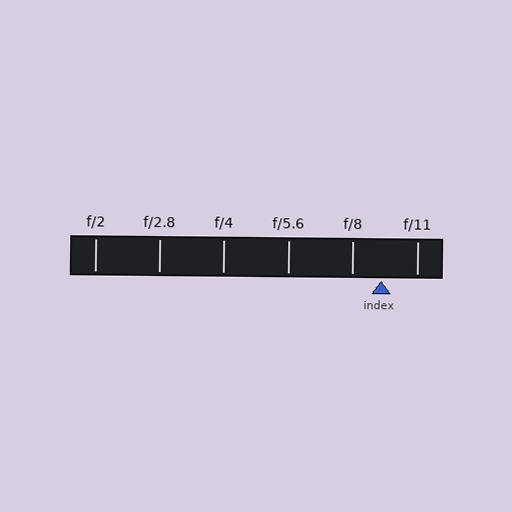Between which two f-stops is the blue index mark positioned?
The index mark is between f/8 and f/11.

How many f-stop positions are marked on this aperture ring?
There are 6 f-stop positions marked.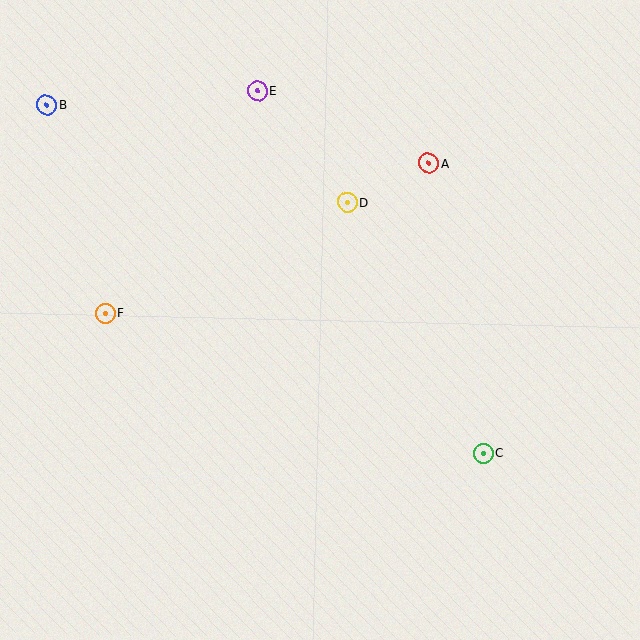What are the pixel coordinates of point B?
Point B is at (47, 105).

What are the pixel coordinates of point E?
Point E is at (258, 91).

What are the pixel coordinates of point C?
Point C is at (483, 453).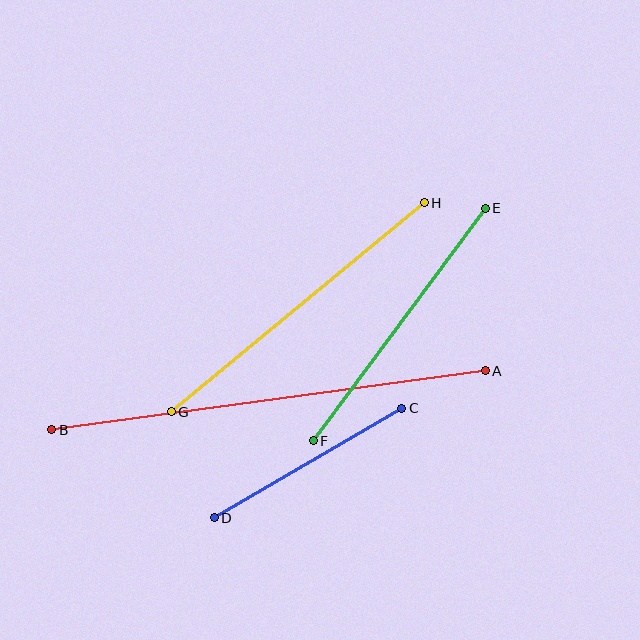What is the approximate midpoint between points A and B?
The midpoint is at approximately (269, 400) pixels.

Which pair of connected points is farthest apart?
Points A and B are farthest apart.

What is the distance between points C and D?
The distance is approximately 217 pixels.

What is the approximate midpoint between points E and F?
The midpoint is at approximately (399, 325) pixels.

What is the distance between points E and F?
The distance is approximately 289 pixels.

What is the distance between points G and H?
The distance is approximately 328 pixels.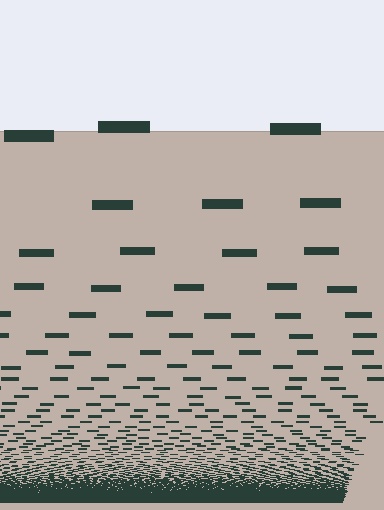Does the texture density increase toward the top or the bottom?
Density increases toward the bottom.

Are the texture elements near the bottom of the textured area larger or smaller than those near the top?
Smaller. The gradient is inverted — elements near the bottom are smaller and denser.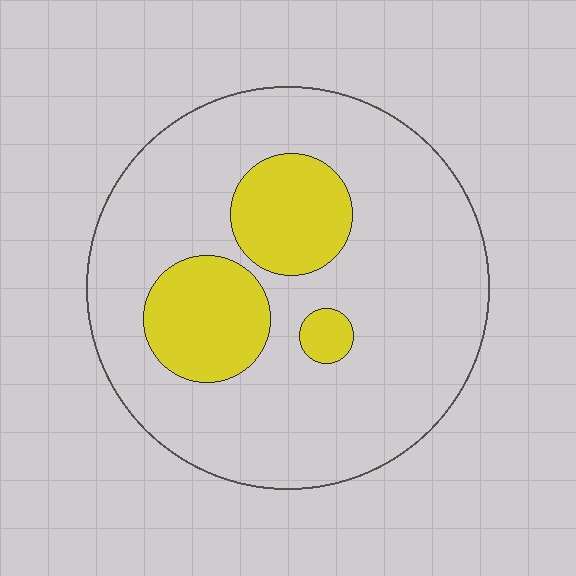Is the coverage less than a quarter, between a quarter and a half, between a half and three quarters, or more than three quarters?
Less than a quarter.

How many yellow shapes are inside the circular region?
3.